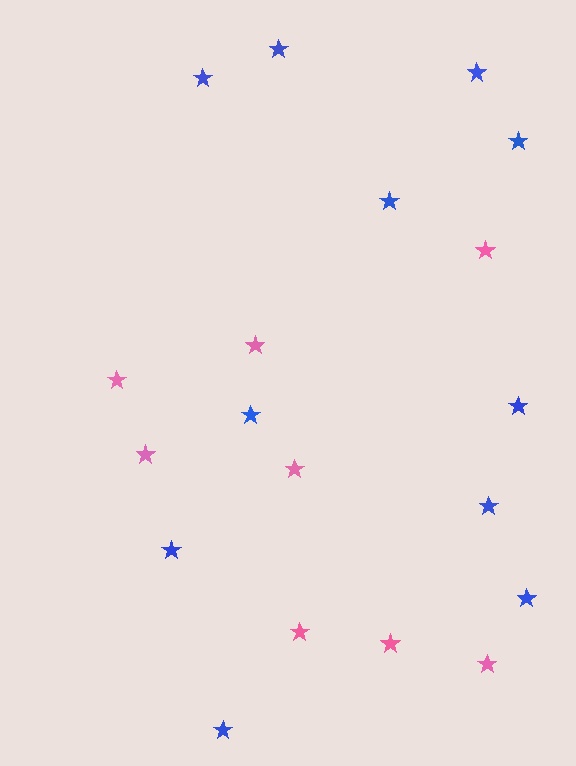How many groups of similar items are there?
There are 2 groups: one group of blue stars (11) and one group of pink stars (8).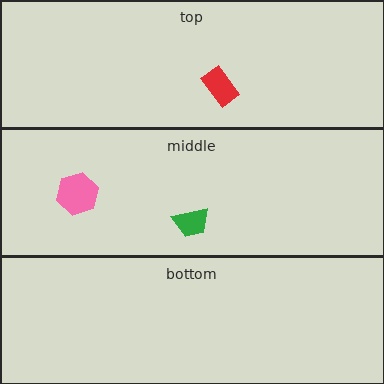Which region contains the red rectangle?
The top region.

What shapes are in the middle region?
The green trapezoid, the pink hexagon.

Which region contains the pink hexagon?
The middle region.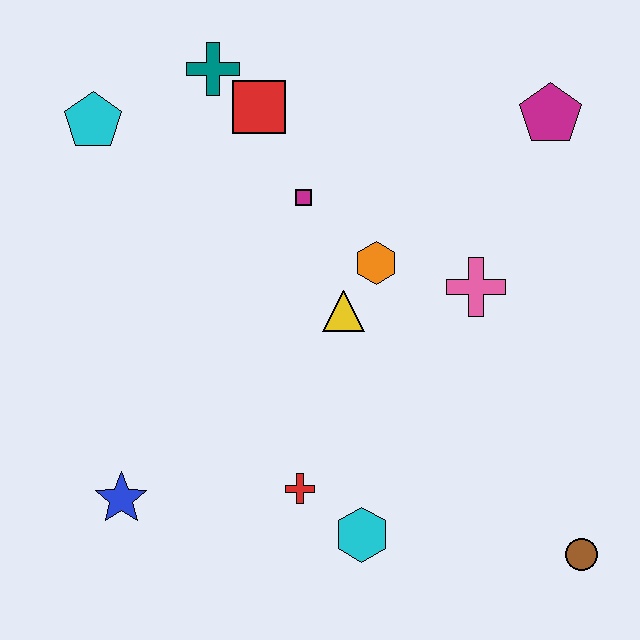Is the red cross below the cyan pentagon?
Yes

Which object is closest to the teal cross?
The red square is closest to the teal cross.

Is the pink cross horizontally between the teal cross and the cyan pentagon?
No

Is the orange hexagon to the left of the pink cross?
Yes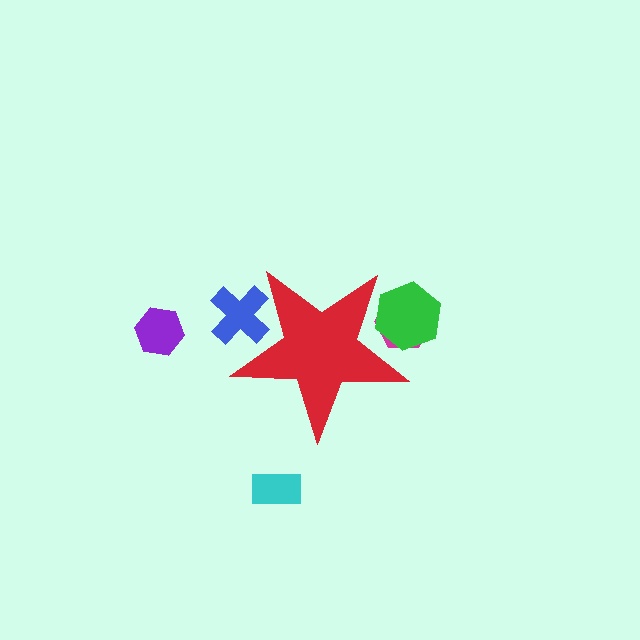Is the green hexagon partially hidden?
Yes, the green hexagon is partially hidden behind the red star.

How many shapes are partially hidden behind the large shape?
3 shapes are partially hidden.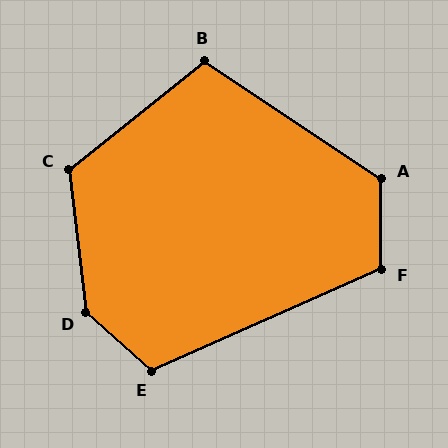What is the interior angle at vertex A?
Approximately 124 degrees (obtuse).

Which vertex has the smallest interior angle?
B, at approximately 108 degrees.